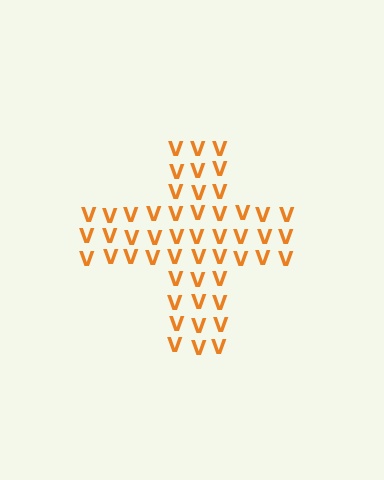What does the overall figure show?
The overall figure shows a cross.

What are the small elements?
The small elements are letter V's.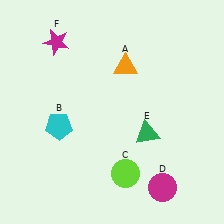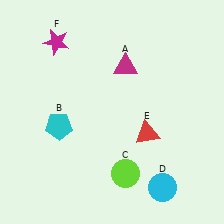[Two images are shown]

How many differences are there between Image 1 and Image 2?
There are 3 differences between the two images.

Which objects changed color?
A changed from orange to magenta. D changed from magenta to cyan. E changed from green to red.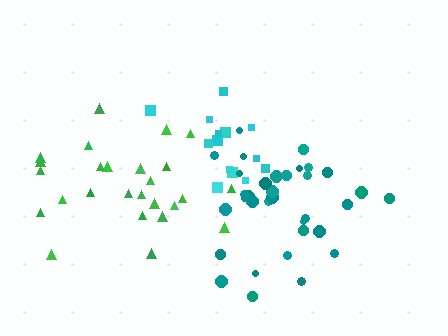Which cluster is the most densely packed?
Teal.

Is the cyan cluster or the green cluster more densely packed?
Cyan.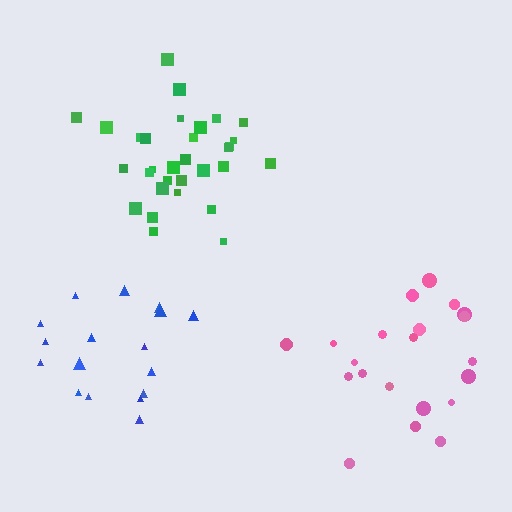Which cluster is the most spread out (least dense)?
Pink.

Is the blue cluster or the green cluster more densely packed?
Green.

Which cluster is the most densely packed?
Green.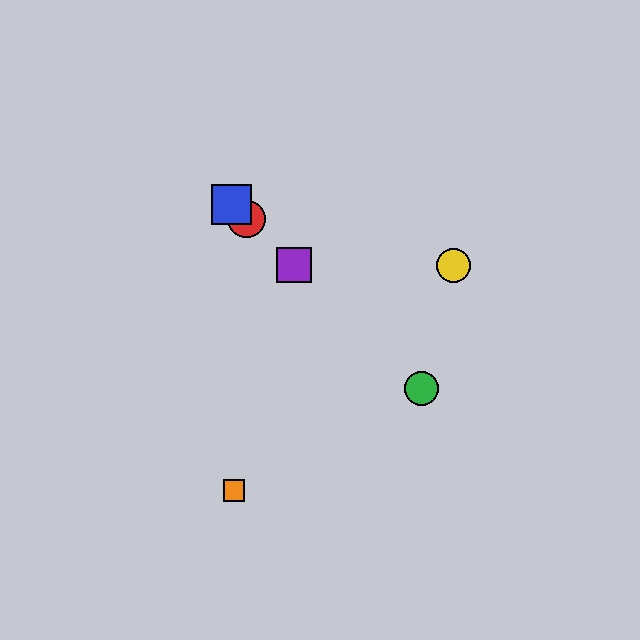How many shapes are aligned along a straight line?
4 shapes (the red circle, the blue square, the green circle, the purple square) are aligned along a straight line.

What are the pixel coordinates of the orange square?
The orange square is at (234, 490).